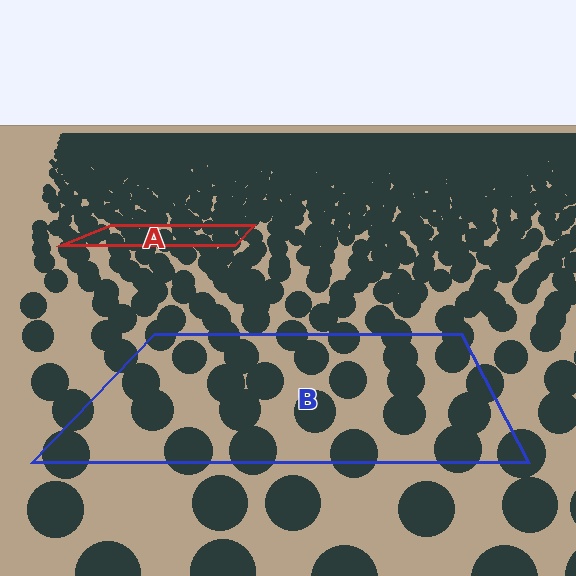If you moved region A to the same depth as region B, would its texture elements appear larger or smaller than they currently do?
They would appear larger. At a closer depth, the same texture elements are projected at a bigger on-screen size.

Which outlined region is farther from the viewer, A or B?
Region A is farther from the viewer — the texture elements inside it appear smaller and more densely packed.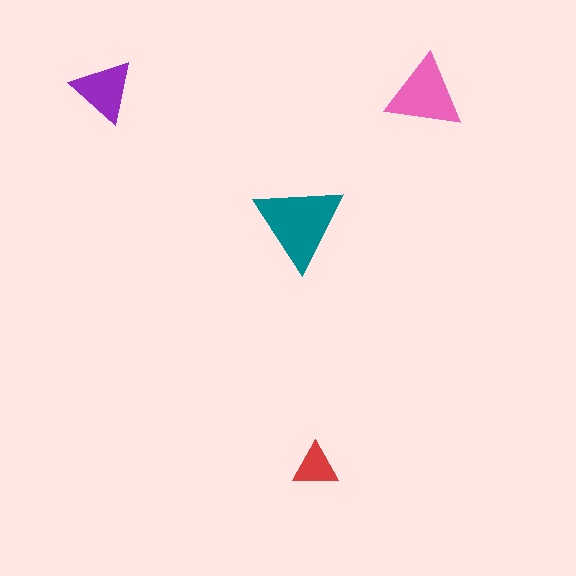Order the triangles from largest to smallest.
the teal one, the pink one, the purple one, the red one.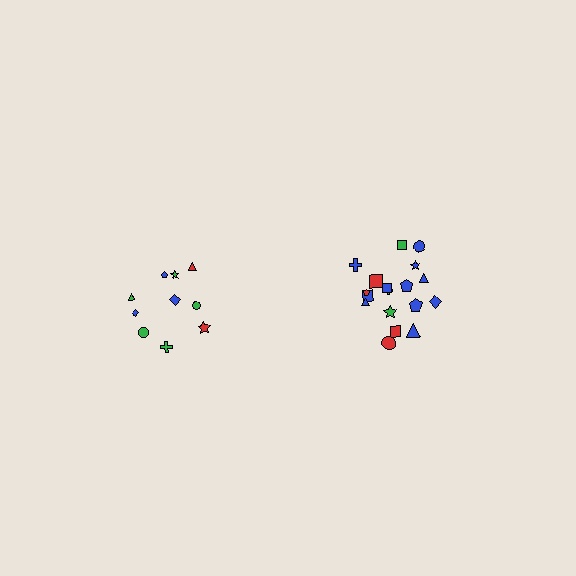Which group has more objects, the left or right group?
The right group.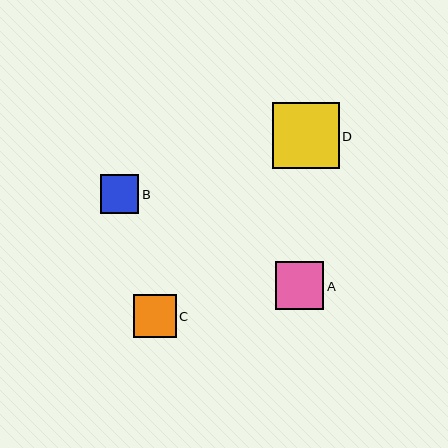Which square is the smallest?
Square B is the smallest with a size of approximately 39 pixels.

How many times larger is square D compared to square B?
Square D is approximately 1.7 times the size of square B.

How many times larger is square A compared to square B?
Square A is approximately 1.3 times the size of square B.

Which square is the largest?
Square D is the largest with a size of approximately 66 pixels.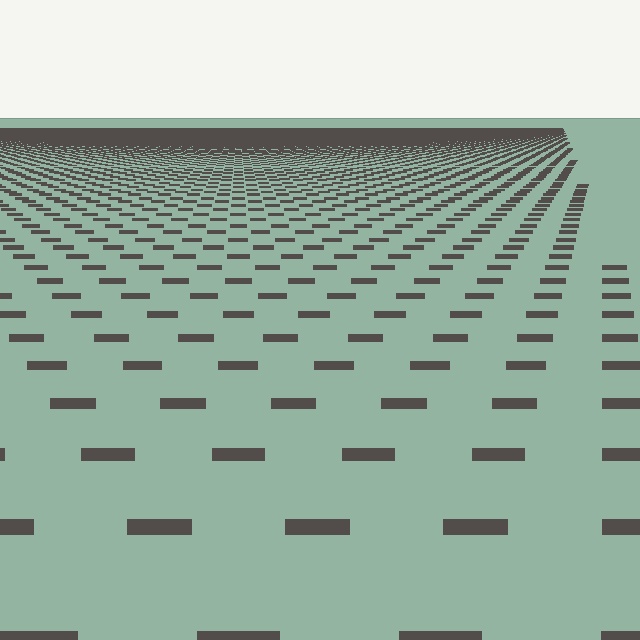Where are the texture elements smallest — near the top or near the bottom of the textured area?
Near the top.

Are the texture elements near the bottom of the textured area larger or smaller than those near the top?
Larger. Near the bottom, elements are closer to the viewer and appear at a bigger on-screen size.